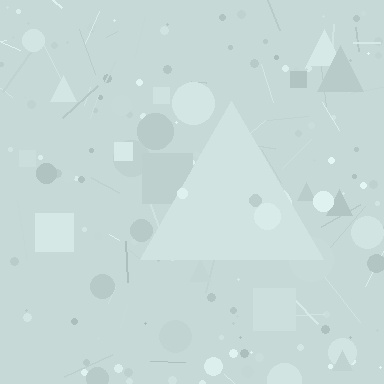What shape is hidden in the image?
A triangle is hidden in the image.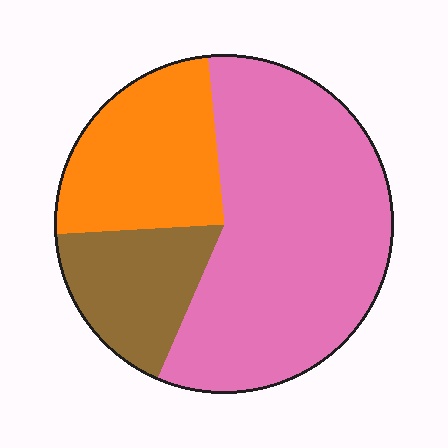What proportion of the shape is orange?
Orange covers 25% of the shape.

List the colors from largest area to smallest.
From largest to smallest: pink, orange, brown.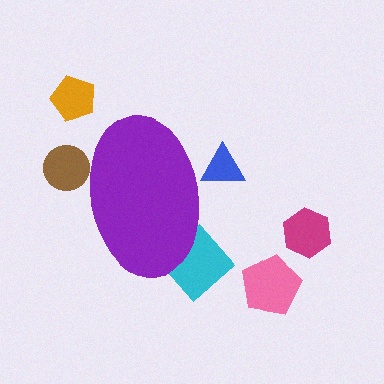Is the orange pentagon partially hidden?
No, the orange pentagon is fully visible.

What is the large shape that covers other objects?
A purple ellipse.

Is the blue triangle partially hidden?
Yes, the blue triangle is partially hidden behind the purple ellipse.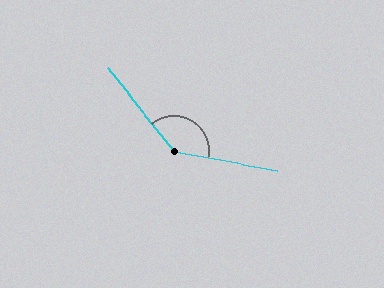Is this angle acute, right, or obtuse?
It is obtuse.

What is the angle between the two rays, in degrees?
Approximately 140 degrees.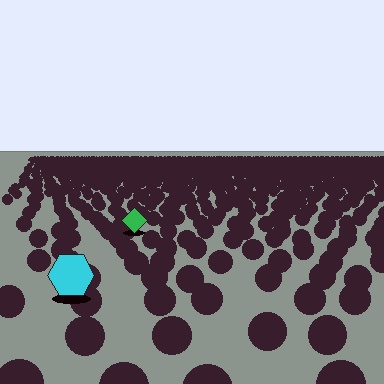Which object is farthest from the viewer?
The green diamond is farthest from the viewer. It appears smaller and the ground texture around it is denser.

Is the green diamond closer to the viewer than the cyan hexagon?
No. The cyan hexagon is closer — you can tell from the texture gradient: the ground texture is coarser near it.